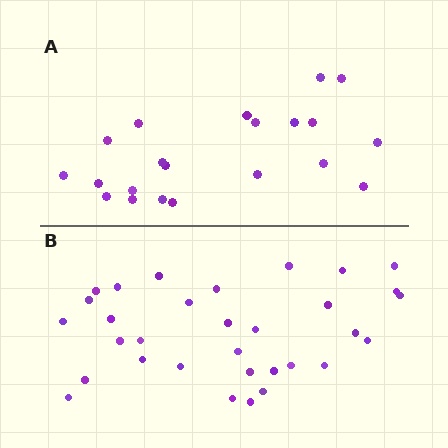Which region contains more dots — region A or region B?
Region B (the bottom region) has more dots.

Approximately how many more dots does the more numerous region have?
Region B has roughly 12 or so more dots than region A.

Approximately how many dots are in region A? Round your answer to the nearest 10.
About 20 dots. (The exact count is 21, which rounds to 20.)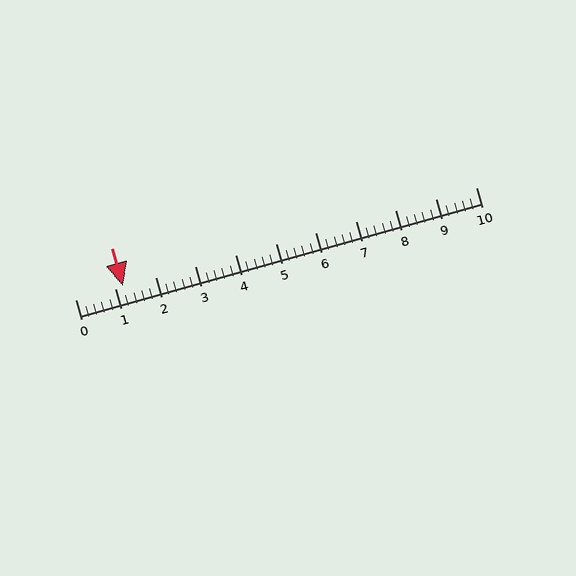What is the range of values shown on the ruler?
The ruler shows values from 0 to 10.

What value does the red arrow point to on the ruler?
The red arrow points to approximately 1.2.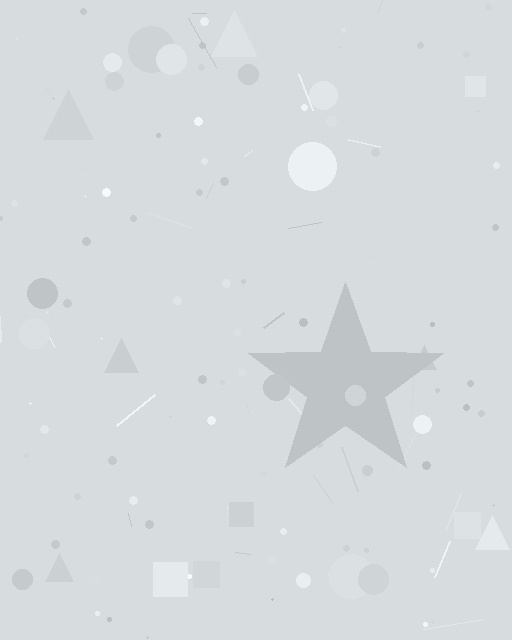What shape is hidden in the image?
A star is hidden in the image.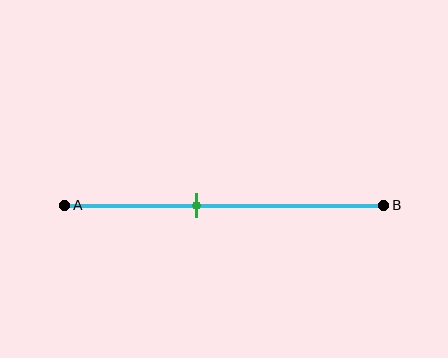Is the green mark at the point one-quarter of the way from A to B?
No, the mark is at about 40% from A, not at the 25% one-quarter point.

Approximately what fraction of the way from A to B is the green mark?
The green mark is approximately 40% of the way from A to B.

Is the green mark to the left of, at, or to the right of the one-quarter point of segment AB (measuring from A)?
The green mark is to the right of the one-quarter point of segment AB.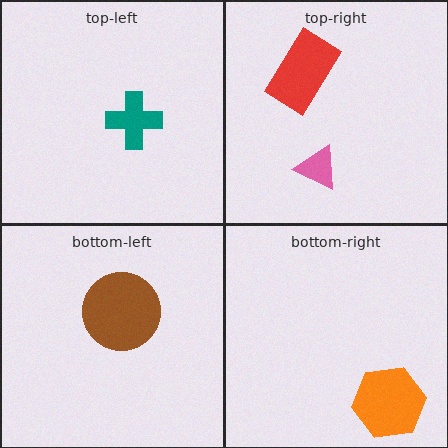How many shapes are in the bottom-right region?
1.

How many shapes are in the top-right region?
2.